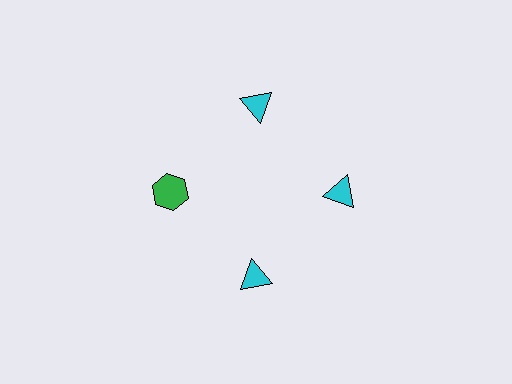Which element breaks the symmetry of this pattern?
The green hexagon at roughly the 9 o'clock position breaks the symmetry. All other shapes are cyan triangles.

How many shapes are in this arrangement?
There are 4 shapes arranged in a ring pattern.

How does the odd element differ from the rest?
It differs in both color (green instead of cyan) and shape (hexagon instead of triangle).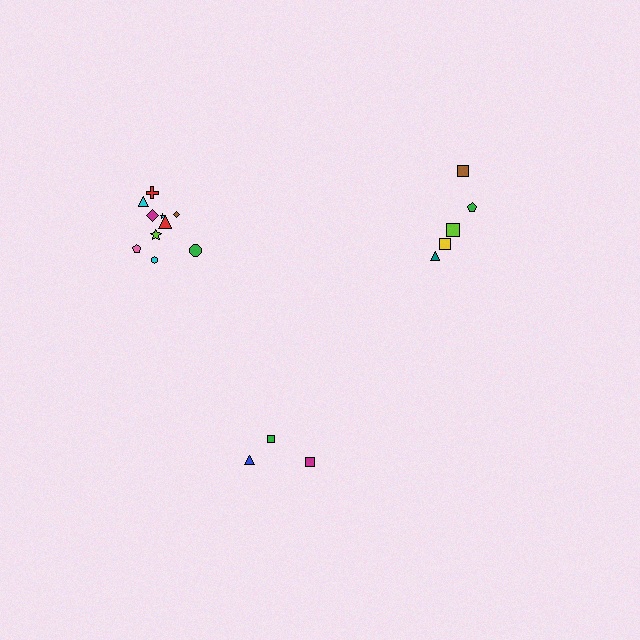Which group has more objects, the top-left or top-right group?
The top-left group.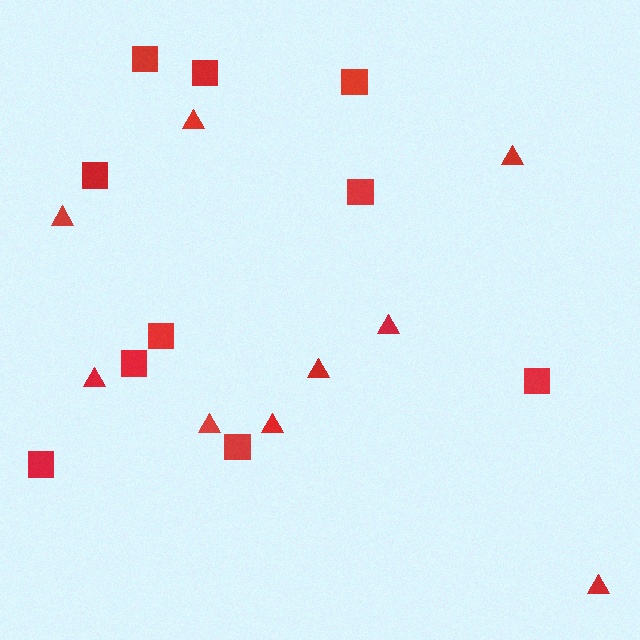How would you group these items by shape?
There are 2 groups: one group of squares (10) and one group of triangles (9).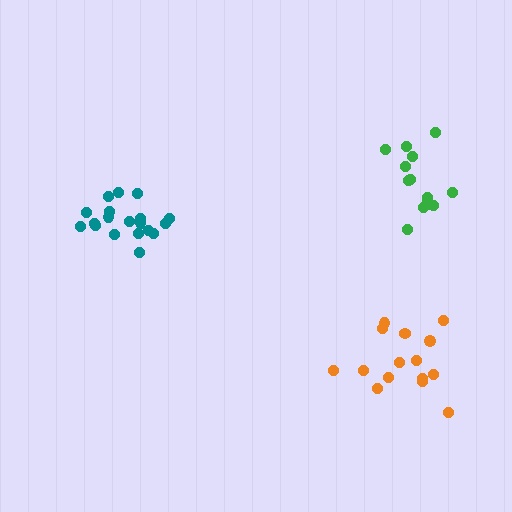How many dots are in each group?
Group 1: 14 dots, Group 2: 15 dots, Group 3: 19 dots (48 total).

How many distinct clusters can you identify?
There are 3 distinct clusters.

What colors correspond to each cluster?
The clusters are colored: green, orange, teal.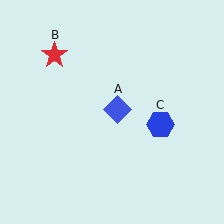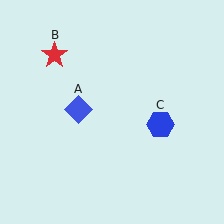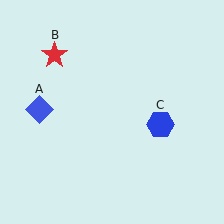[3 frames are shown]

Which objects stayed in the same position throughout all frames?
Red star (object B) and blue hexagon (object C) remained stationary.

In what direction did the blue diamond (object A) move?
The blue diamond (object A) moved left.